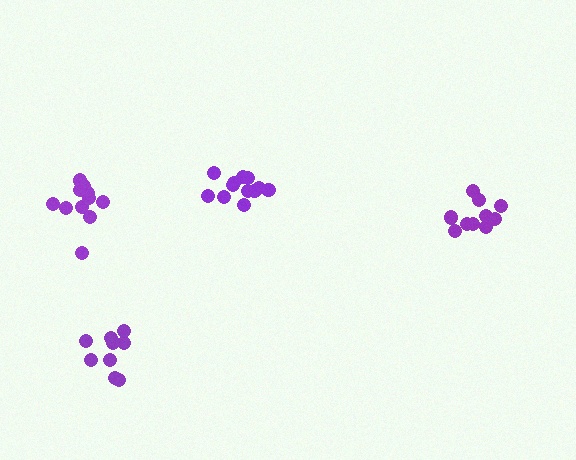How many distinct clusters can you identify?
There are 4 distinct clusters.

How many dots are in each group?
Group 1: 12 dots, Group 2: 10 dots, Group 3: 10 dots, Group 4: 11 dots (43 total).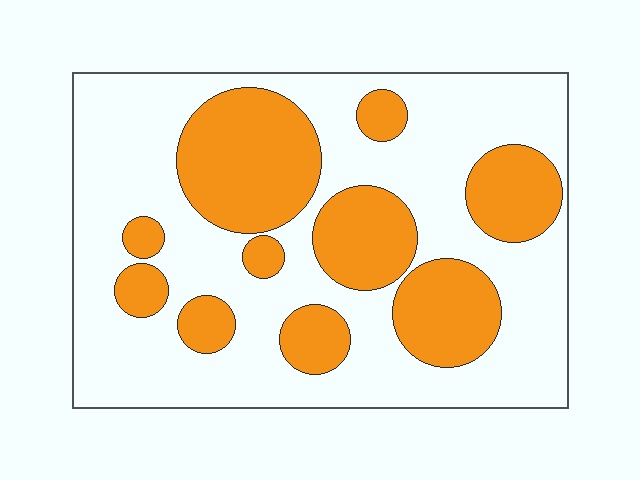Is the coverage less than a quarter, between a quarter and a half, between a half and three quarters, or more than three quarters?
Between a quarter and a half.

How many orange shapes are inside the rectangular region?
10.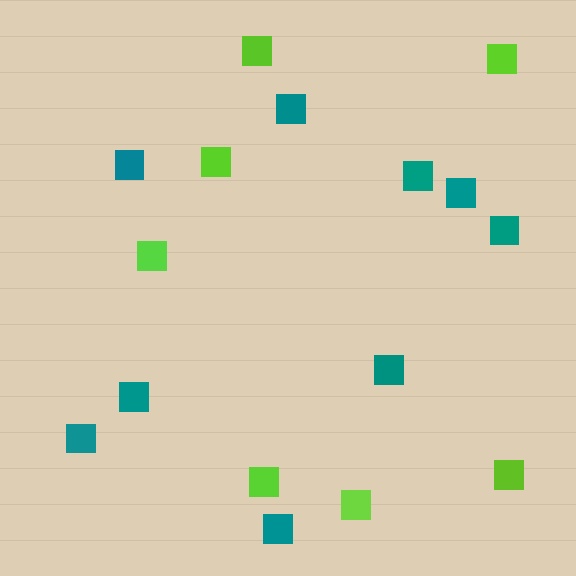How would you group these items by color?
There are 2 groups: one group of teal squares (9) and one group of lime squares (7).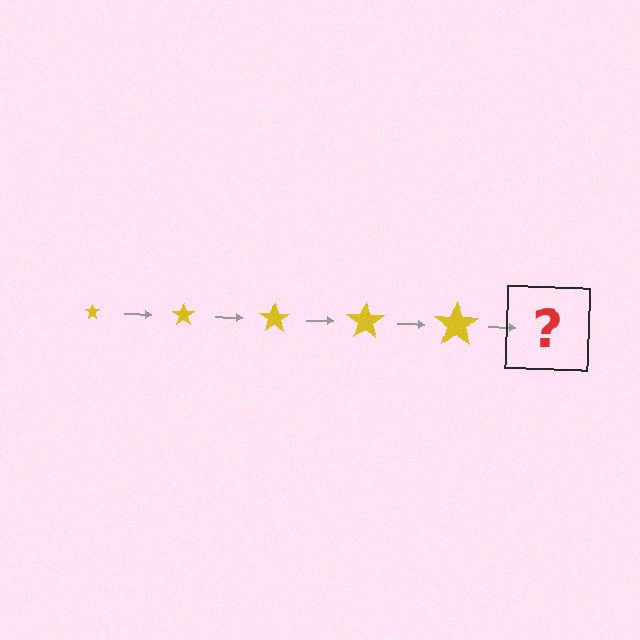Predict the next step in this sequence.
The next step is a yellow star, larger than the previous one.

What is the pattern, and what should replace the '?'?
The pattern is that the star gets progressively larger each step. The '?' should be a yellow star, larger than the previous one.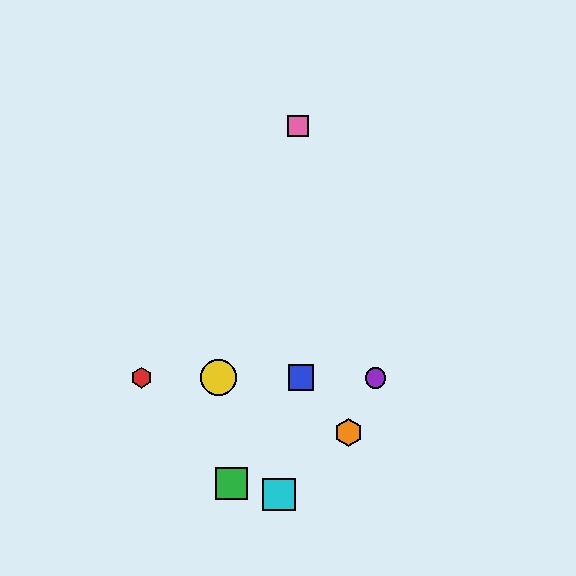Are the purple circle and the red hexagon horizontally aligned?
Yes, both are at y≈378.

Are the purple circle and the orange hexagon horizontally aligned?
No, the purple circle is at y≈378 and the orange hexagon is at y≈433.